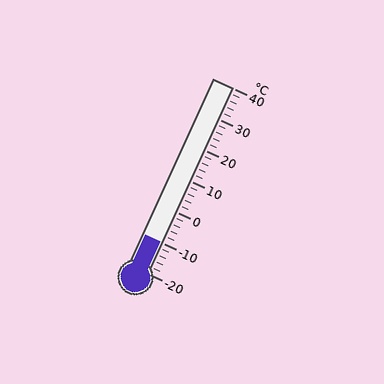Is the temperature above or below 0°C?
The temperature is below 0°C.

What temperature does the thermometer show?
The thermometer shows approximately -10°C.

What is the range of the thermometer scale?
The thermometer scale ranges from -20°C to 40°C.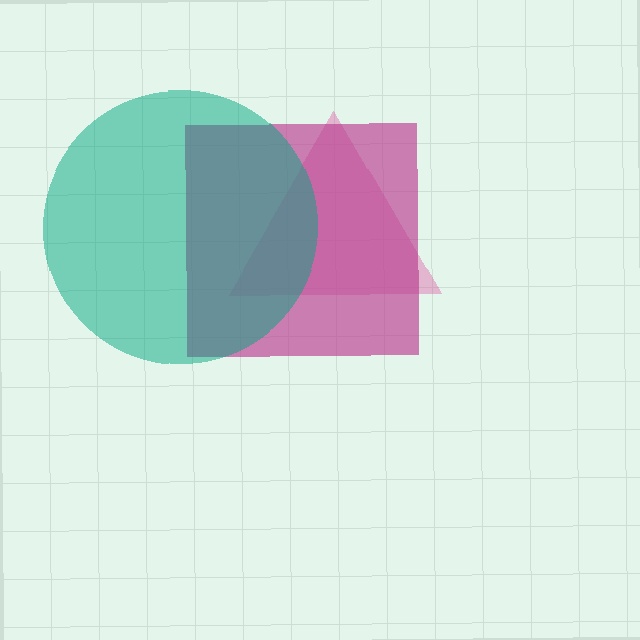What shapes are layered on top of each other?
The layered shapes are: a pink triangle, a magenta square, a teal circle.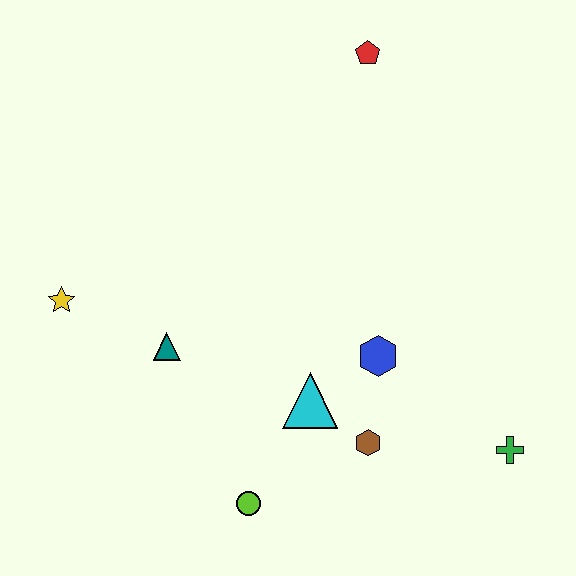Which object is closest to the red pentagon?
The blue hexagon is closest to the red pentagon.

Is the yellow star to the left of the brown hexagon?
Yes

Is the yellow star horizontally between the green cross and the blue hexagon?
No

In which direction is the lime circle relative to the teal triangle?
The lime circle is below the teal triangle.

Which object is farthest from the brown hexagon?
The red pentagon is farthest from the brown hexagon.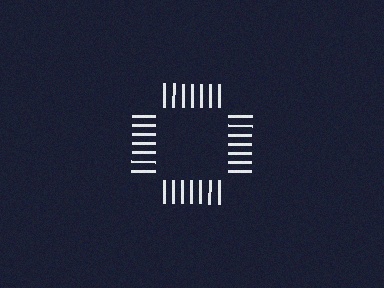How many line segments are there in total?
28 — 7 along each of the 4 edges.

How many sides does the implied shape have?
4 sides — the line-ends trace a square.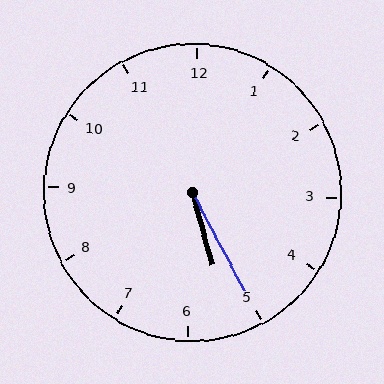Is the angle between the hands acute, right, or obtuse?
It is acute.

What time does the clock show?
5:25.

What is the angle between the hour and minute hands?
Approximately 12 degrees.